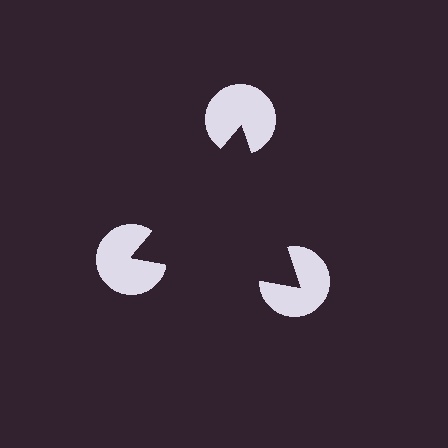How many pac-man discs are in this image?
There are 3 — one at each vertex of the illusory triangle.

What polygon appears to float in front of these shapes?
An illusory triangle — its edges are inferred from the aligned wedge cuts in the pac-man discs, not physically drawn.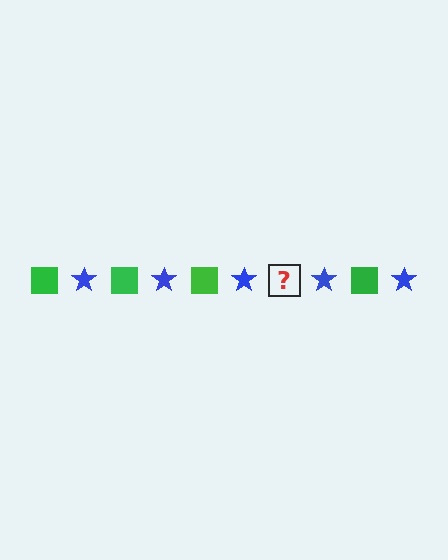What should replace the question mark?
The question mark should be replaced with a green square.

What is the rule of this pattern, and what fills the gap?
The rule is that the pattern alternates between green square and blue star. The gap should be filled with a green square.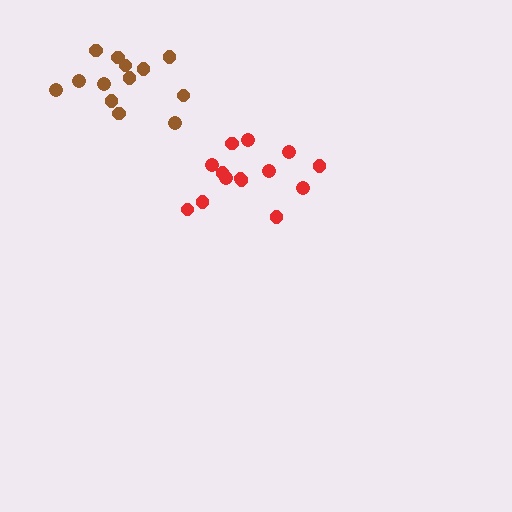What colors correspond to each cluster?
The clusters are colored: brown, red.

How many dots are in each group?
Group 1: 13 dots, Group 2: 14 dots (27 total).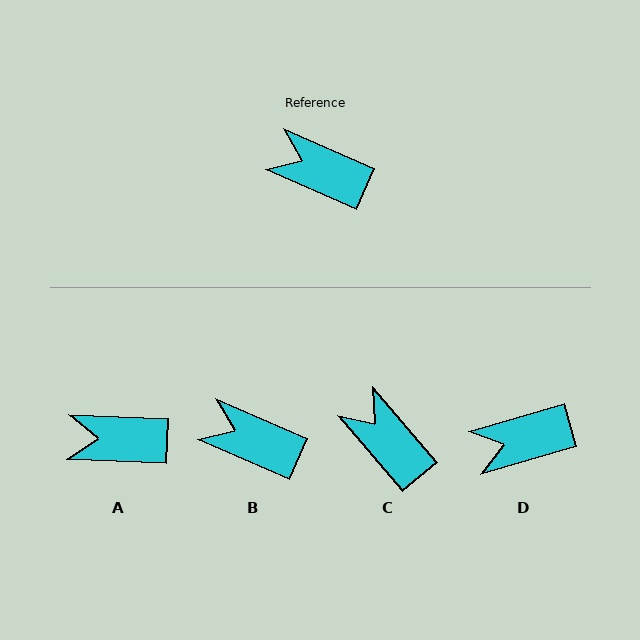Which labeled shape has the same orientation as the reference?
B.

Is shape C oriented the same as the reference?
No, it is off by about 26 degrees.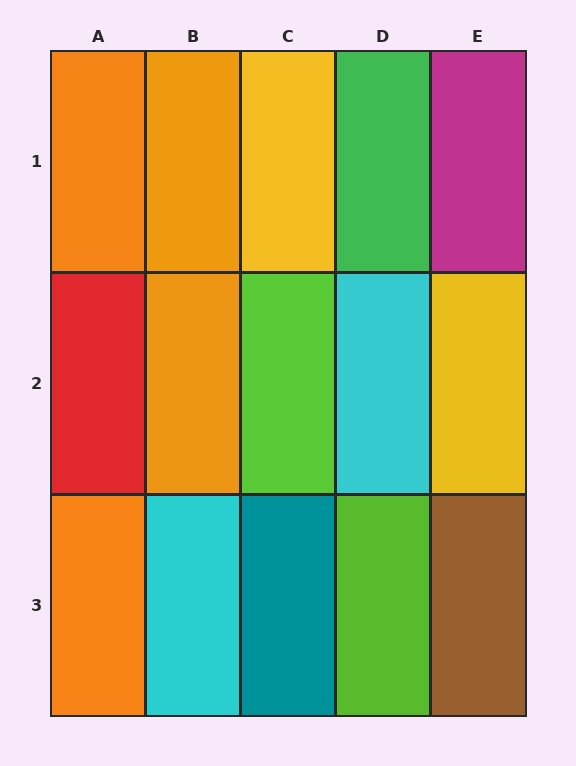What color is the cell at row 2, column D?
Cyan.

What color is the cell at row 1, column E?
Magenta.